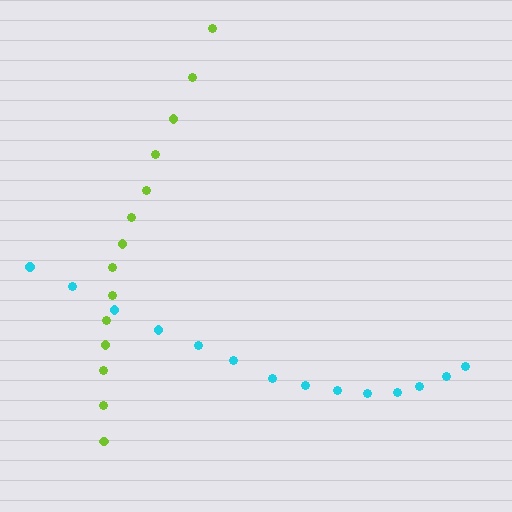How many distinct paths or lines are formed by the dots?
There are 2 distinct paths.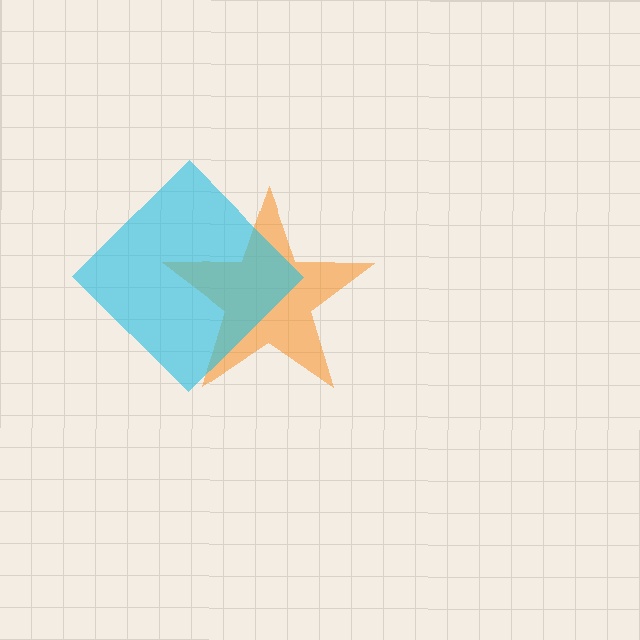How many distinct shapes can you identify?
There are 2 distinct shapes: an orange star, a cyan diamond.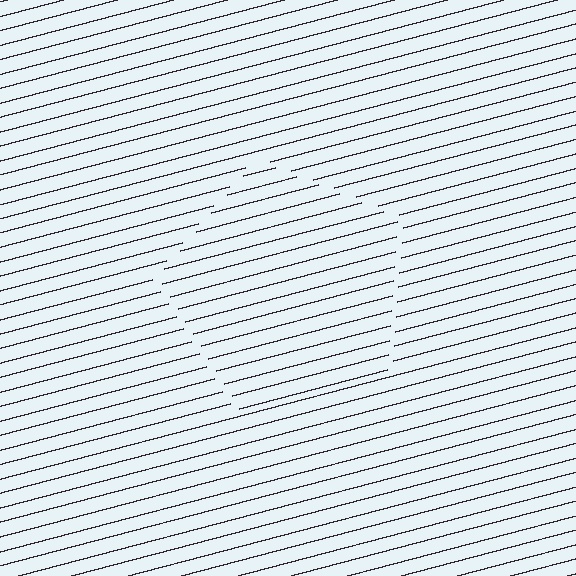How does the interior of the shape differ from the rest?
The interior of the shape contains the same grating, shifted by half a period — the contour is defined by the phase discontinuity where line-ends from the inner and outer gratings abut.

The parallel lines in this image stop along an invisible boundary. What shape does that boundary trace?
An illusory pentagon. The interior of the shape contains the same grating, shifted by half a period — the contour is defined by the phase discontinuity where line-ends from the inner and outer gratings abut.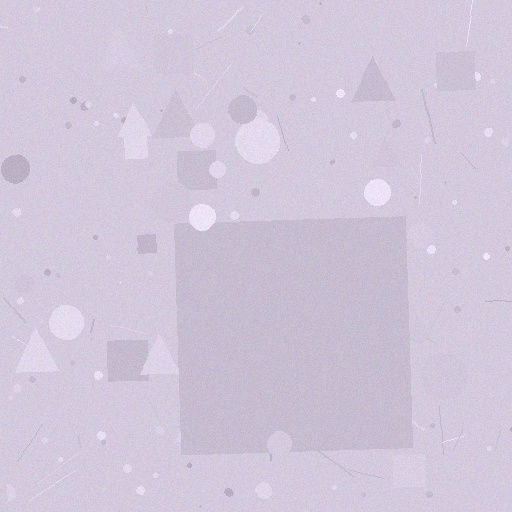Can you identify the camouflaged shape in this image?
The camouflaged shape is a square.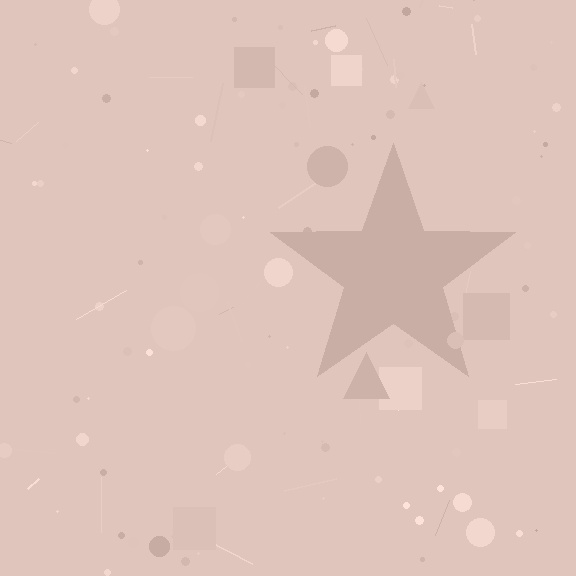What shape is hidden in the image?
A star is hidden in the image.